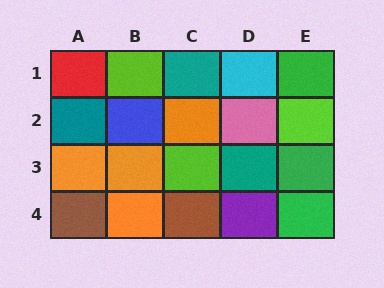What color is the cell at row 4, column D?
Purple.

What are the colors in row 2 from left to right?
Teal, blue, orange, pink, lime.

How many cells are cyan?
1 cell is cyan.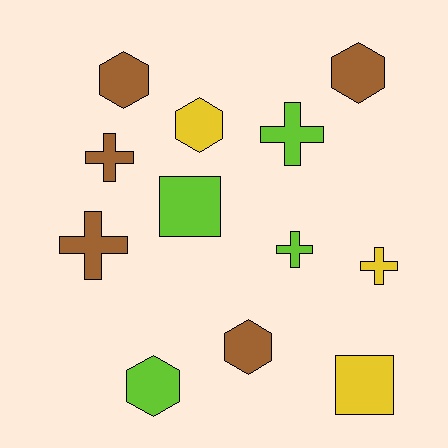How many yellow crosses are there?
There is 1 yellow cross.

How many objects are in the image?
There are 12 objects.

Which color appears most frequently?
Brown, with 5 objects.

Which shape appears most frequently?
Cross, with 5 objects.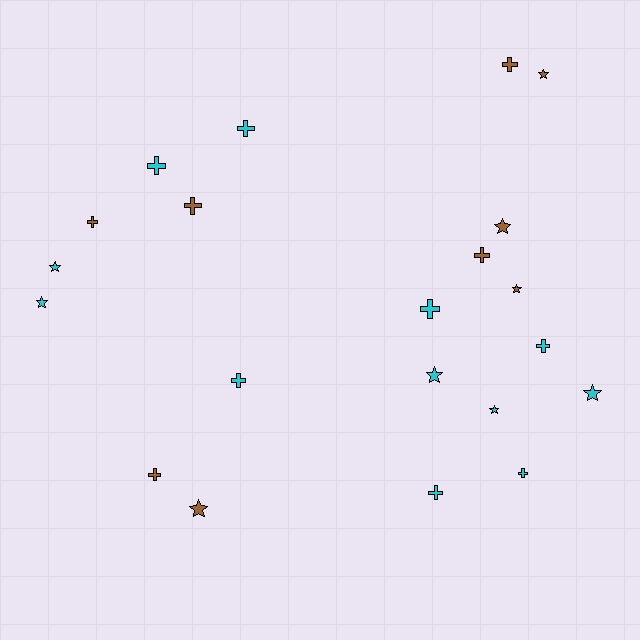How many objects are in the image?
There are 21 objects.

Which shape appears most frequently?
Cross, with 12 objects.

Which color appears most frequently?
Cyan, with 12 objects.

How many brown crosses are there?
There are 5 brown crosses.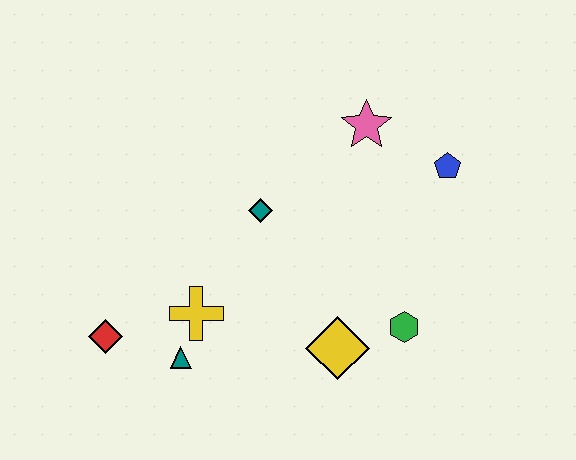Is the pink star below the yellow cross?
No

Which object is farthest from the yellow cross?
The blue pentagon is farthest from the yellow cross.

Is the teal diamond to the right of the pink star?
No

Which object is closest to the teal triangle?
The yellow cross is closest to the teal triangle.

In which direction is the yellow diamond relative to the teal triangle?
The yellow diamond is to the right of the teal triangle.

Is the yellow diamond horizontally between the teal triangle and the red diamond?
No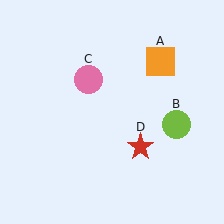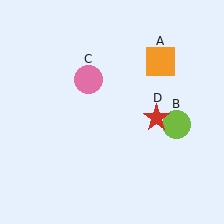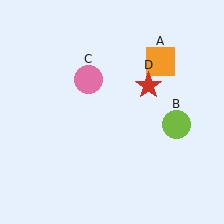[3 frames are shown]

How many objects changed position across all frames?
1 object changed position: red star (object D).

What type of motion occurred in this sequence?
The red star (object D) rotated counterclockwise around the center of the scene.